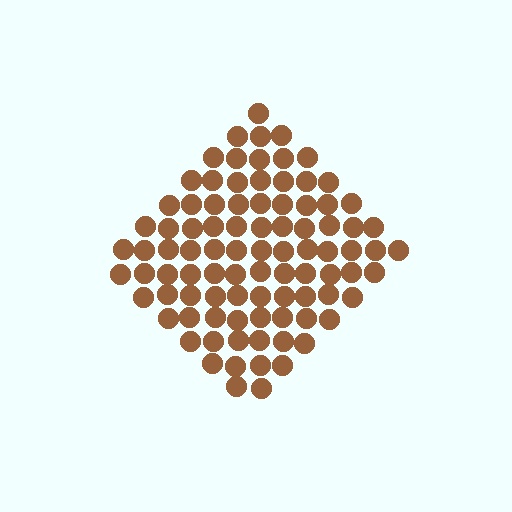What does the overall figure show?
The overall figure shows a diamond.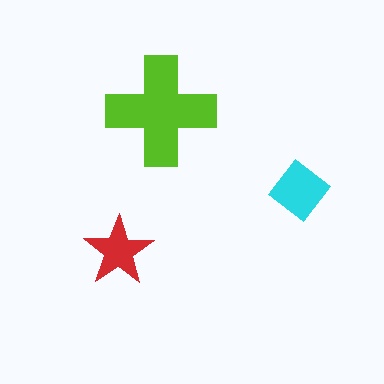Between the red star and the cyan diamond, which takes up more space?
The cyan diamond.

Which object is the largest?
The lime cross.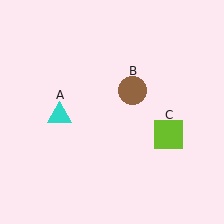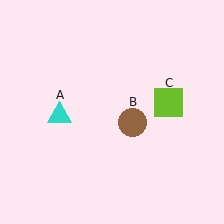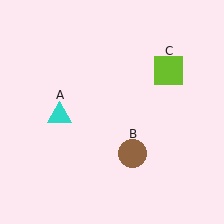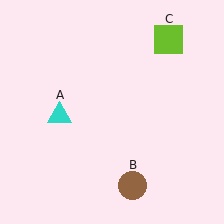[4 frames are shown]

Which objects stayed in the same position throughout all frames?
Cyan triangle (object A) remained stationary.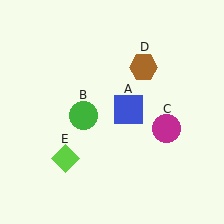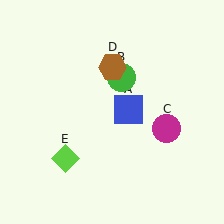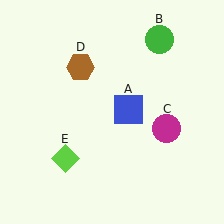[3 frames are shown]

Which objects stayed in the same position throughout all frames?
Blue square (object A) and magenta circle (object C) and lime diamond (object E) remained stationary.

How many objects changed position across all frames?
2 objects changed position: green circle (object B), brown hexagon (object D).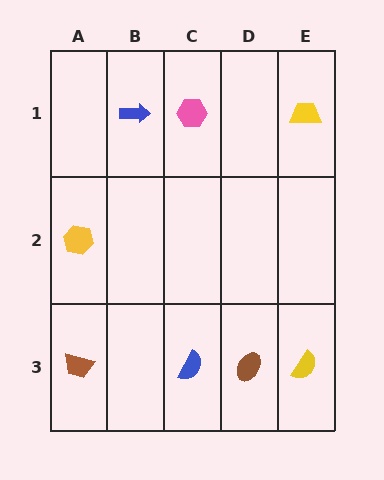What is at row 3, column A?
A brown trapezoid.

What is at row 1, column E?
A yellow trapezoid.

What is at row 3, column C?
A blue semicircle.